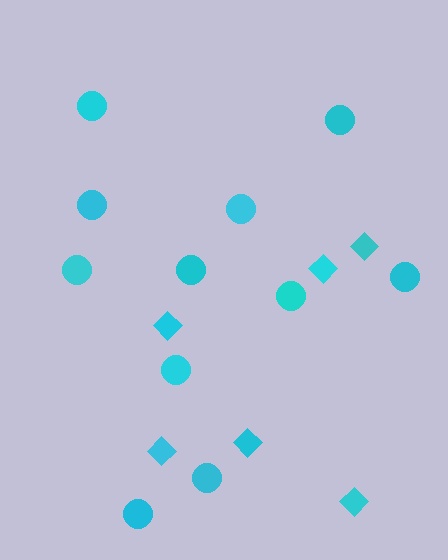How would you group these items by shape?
There are 2 groups: one group of diamonds (6) and one group of circles (11).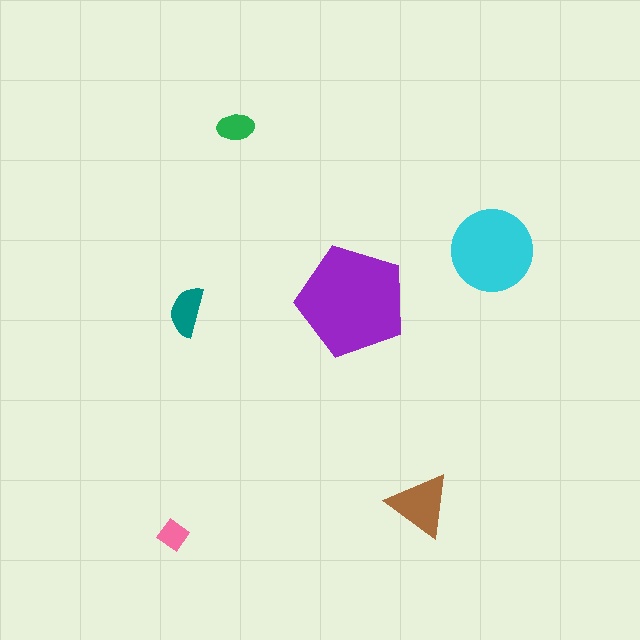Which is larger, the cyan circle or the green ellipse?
The cyan circle.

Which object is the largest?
The purple pentagon.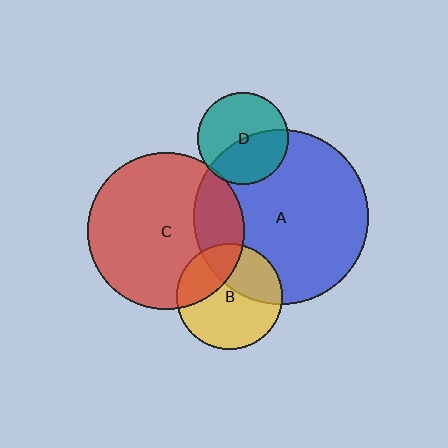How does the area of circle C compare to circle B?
Approximately 2.2 times.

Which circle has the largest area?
Circle A (blue).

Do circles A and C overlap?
Yes.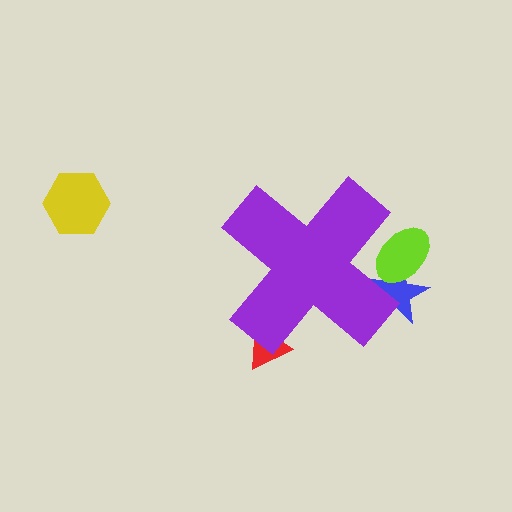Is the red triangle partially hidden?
Yes, the red triangle is partially hidden behind the purple cross.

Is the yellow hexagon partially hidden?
No, the yellow hexagon is fully visible.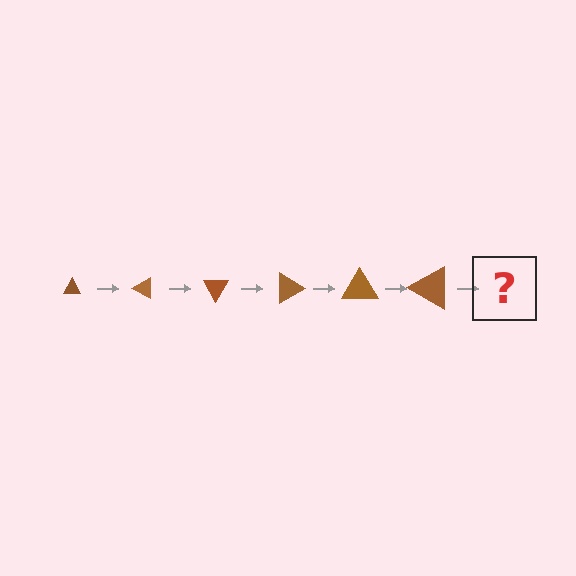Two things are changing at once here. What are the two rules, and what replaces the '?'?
The two rules are that the triangle grows larger each step and it rotates 30 degrees each step. The '?' should be a triangle, larger than the previous one and rotated 180 degrees from the start.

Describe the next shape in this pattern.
It should be a triangle, larger than the previous one and rotated 180 degrees from the start.